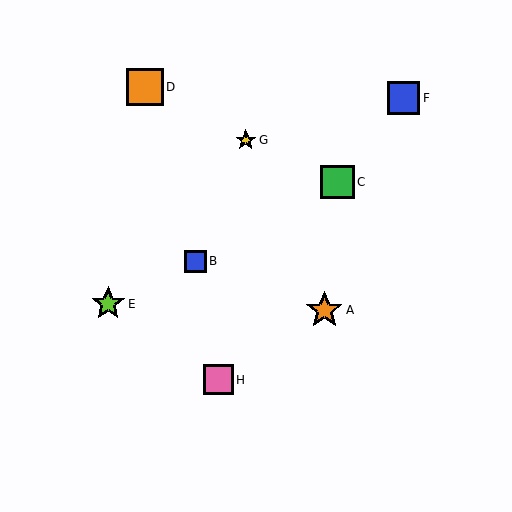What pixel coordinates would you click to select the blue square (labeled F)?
Click at (403, 98) to select the blue square F.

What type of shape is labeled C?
Shape C is a green square.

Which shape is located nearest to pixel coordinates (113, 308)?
The lime star (labeled E) at (108, 304) is nearest to that location.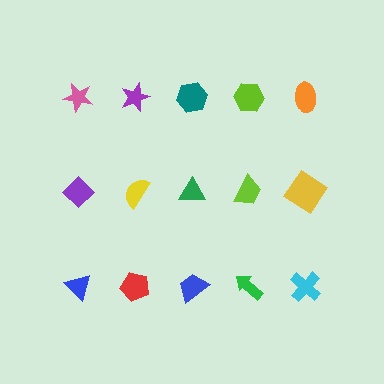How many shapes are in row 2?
5 shapes.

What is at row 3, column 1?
A blue triangle.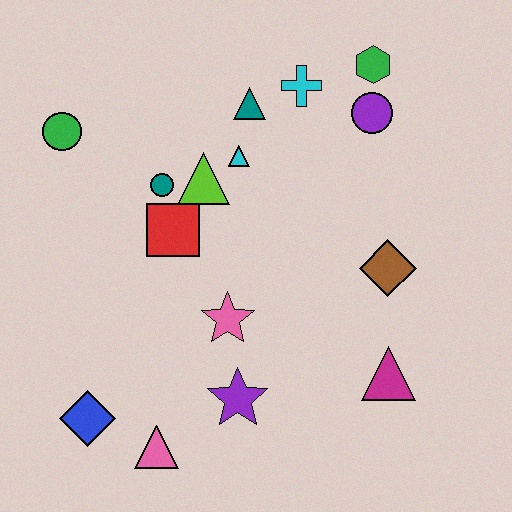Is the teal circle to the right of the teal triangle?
No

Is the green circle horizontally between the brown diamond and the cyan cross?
No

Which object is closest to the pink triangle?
The blue diamond is closest to the pink triangle.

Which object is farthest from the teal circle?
The magenta triangle is farthest from the teal circle.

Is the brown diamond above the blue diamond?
Yes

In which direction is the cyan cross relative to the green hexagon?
The cyan cross is to the left of the green hexagon.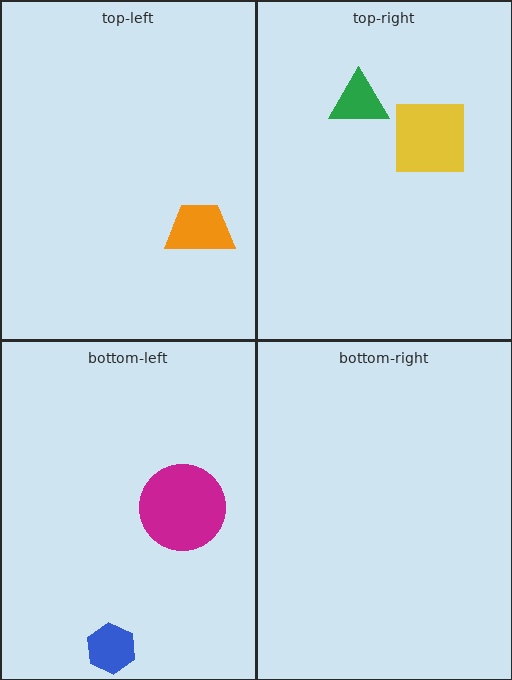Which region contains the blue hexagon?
The bottom-left region.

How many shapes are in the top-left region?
1.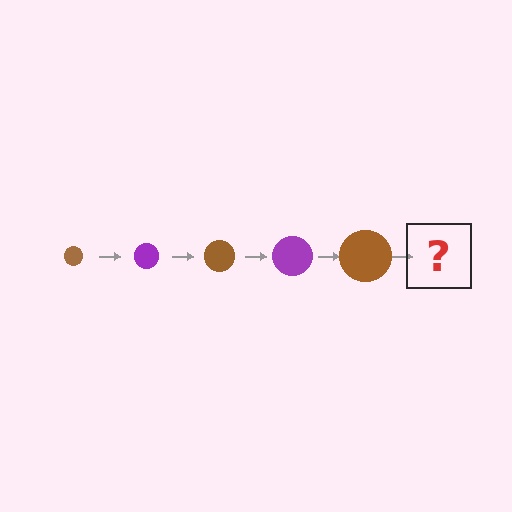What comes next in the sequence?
The next element should be a purple circle, larger than the previous one.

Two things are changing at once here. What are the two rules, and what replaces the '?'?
The two rules are that the circle grows larger each step and the color cycles through brown and purple. The '?' should be a purple circle, larger than the previous one.